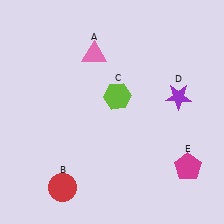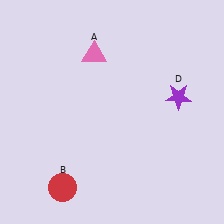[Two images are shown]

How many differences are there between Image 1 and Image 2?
There are 2 differences between the two images.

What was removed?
The magenta pentagon (E), the lime hexagon (C) were removed in Image 2.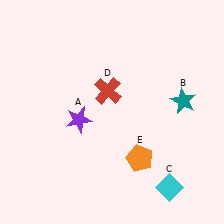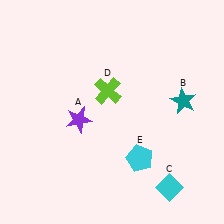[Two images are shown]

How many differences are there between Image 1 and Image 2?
There are 2 differences between the two images.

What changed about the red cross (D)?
In Image 1, D is red. In Image 2, it changed to lime.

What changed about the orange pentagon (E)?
In Image 1, E is orange. In Image 2, it changed to cyan.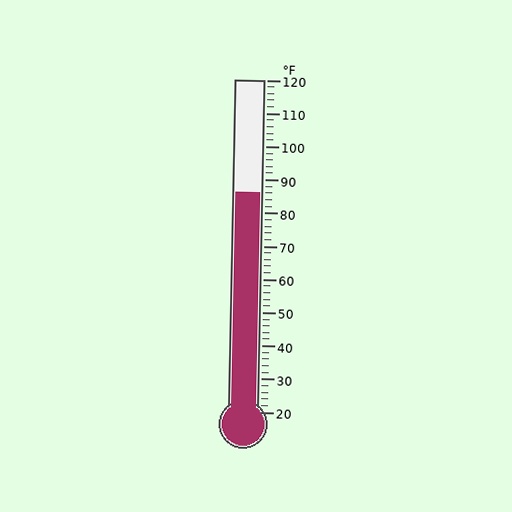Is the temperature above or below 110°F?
The temperature is below 110°F.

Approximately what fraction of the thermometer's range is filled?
The thermometer is filled to approximately 65% of its range.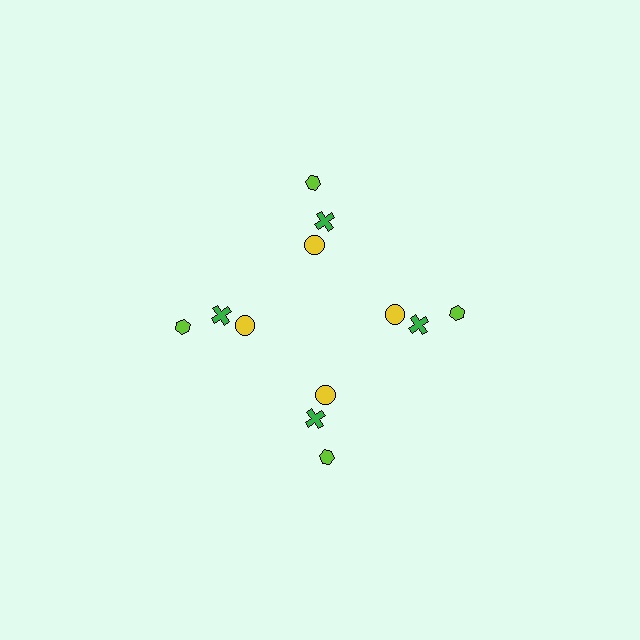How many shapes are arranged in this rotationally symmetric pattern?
There are 12 shapes, arranged in 4 groups of 3.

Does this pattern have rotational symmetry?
Yes, this pattern has 4-fold rotational symmetry. It looks the same after rotating 90 degrees around the center.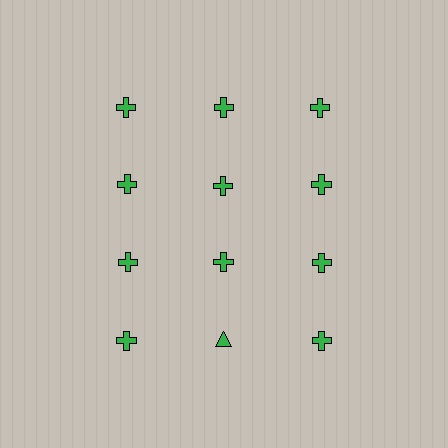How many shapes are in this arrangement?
There are 12 shapes arranged in a grid pattern.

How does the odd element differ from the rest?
It has a different shape: triangle instead of cross.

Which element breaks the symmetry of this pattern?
The green triangle in the fourth row, second from left column breaks the symmetry. All other shapes are green crosses.